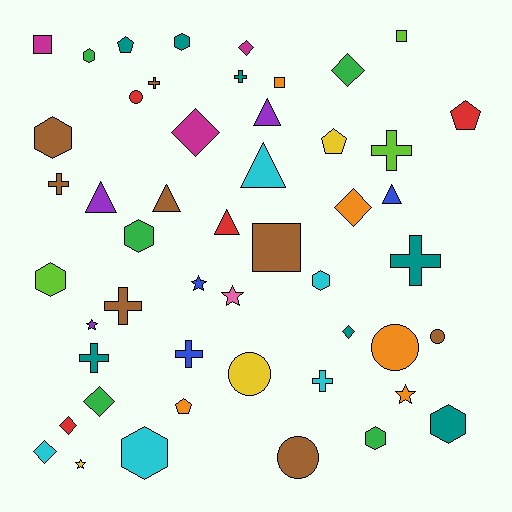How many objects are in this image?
There are 50 objects.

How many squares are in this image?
There are 4 squares.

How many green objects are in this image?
There are 5 green objects.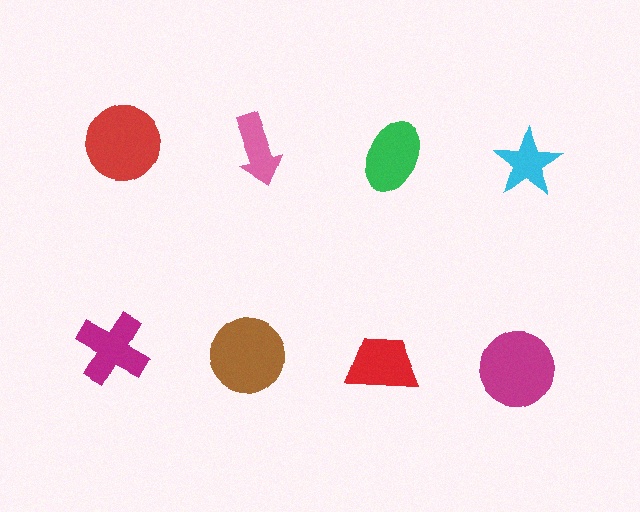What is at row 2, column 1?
A magenta cross.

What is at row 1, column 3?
A green ellipse.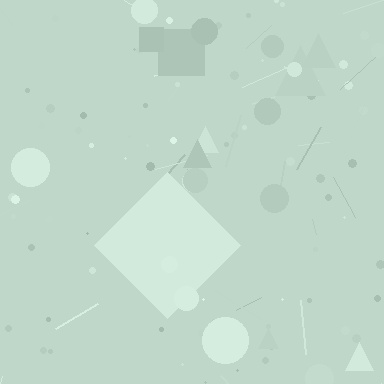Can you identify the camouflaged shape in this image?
The camouflaged shape is a diamond.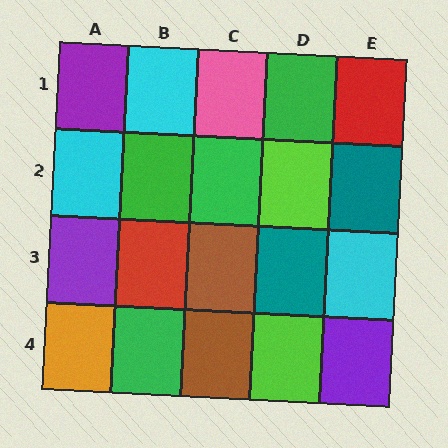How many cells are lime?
2 cells are lime.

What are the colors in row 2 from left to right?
Cyan, green, green, lime, teal.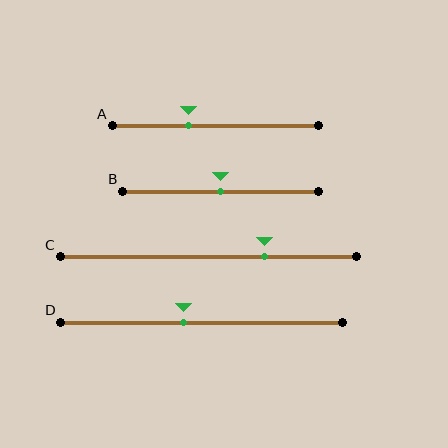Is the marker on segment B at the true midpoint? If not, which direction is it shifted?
Yes, the marker on segment B is at the true midpoint.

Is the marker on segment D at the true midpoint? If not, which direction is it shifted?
No, the marker on segment D is shifted to the left by about 6% of the segment length.